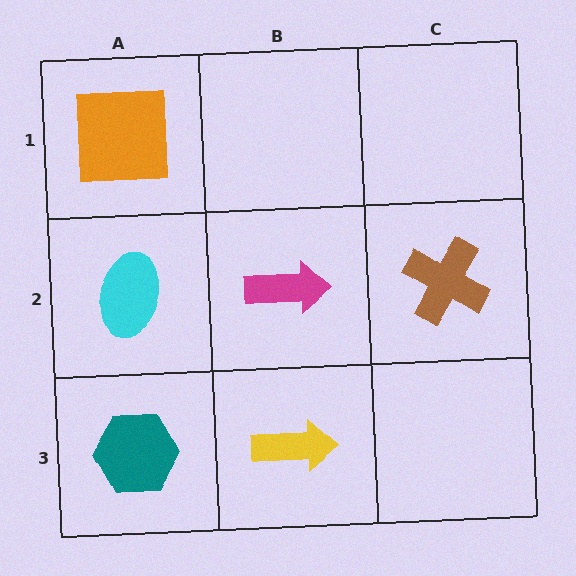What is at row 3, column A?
A teal hexagon.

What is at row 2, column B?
A magenta arrow.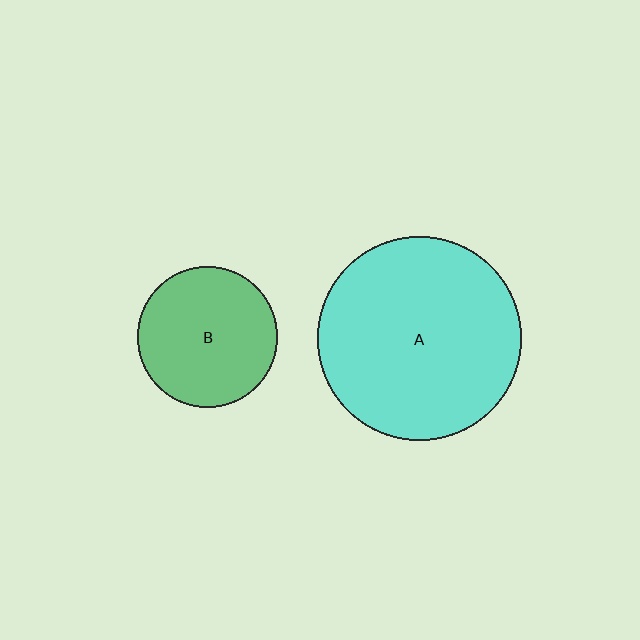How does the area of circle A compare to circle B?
Approximately 2.1 times.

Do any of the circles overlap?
No, none of the circles overlap.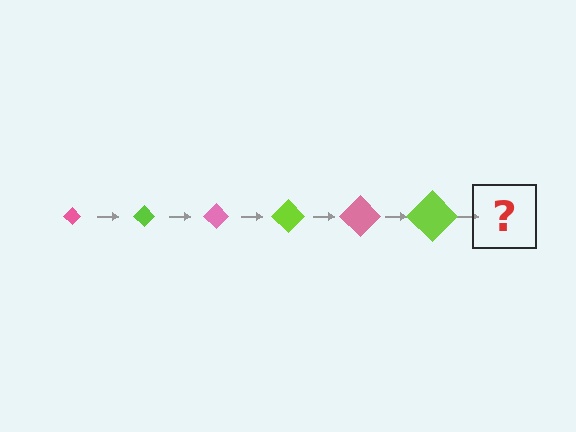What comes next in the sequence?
The next element should be a pink diamond, larger than the previous one.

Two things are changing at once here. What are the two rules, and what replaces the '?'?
The two rules are that the diamond grows larger each step and the color cycles through pink and lime. The '?' should be a pink diamond, larger than the previous one.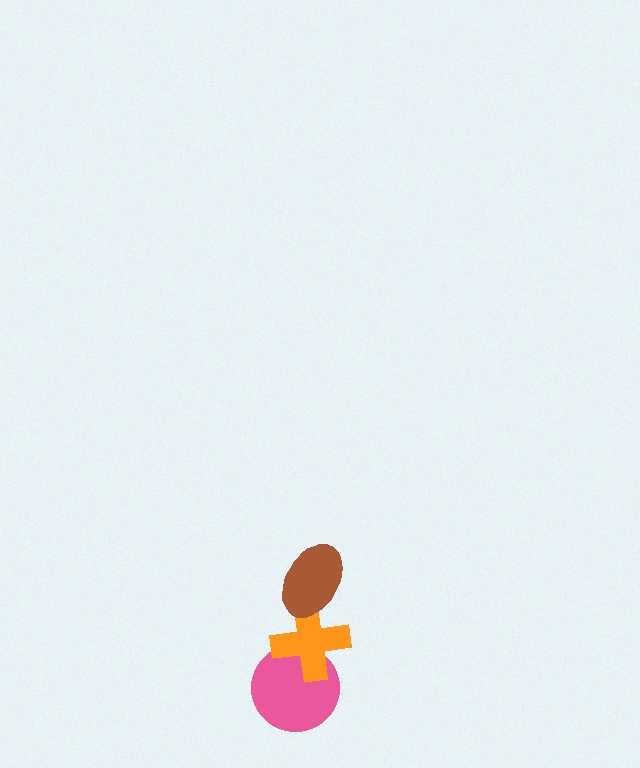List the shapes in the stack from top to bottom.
From top to bottom: the brown ellipse, the orange cross, the pink circle.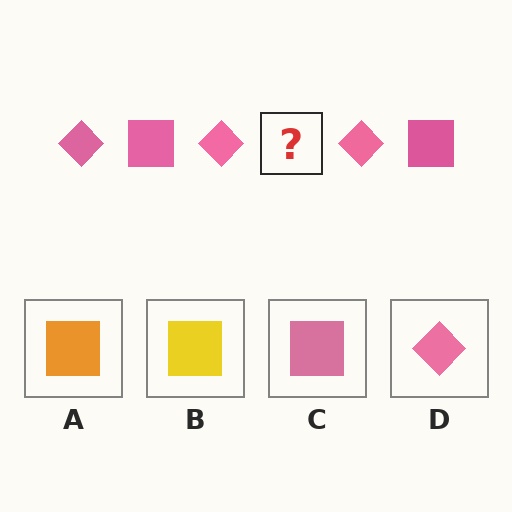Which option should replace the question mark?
Option C.